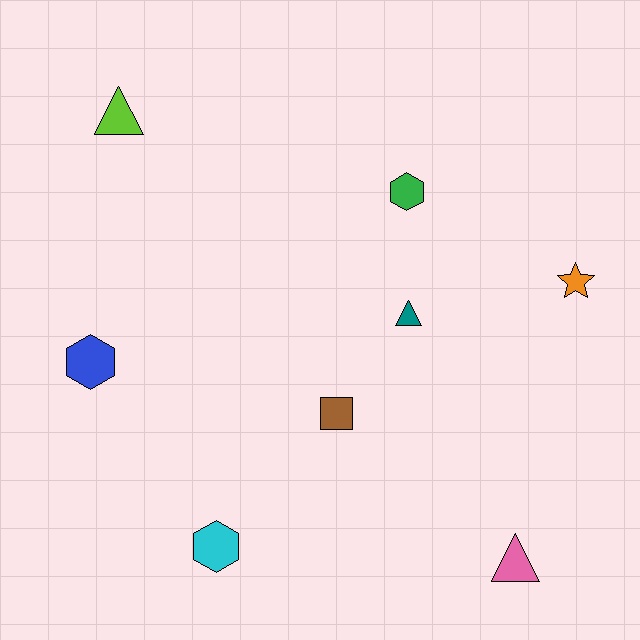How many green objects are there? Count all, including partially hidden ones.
There is 1 green object.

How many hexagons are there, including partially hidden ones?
There are 3 hexagons.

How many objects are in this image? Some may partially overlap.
There are 8 objects.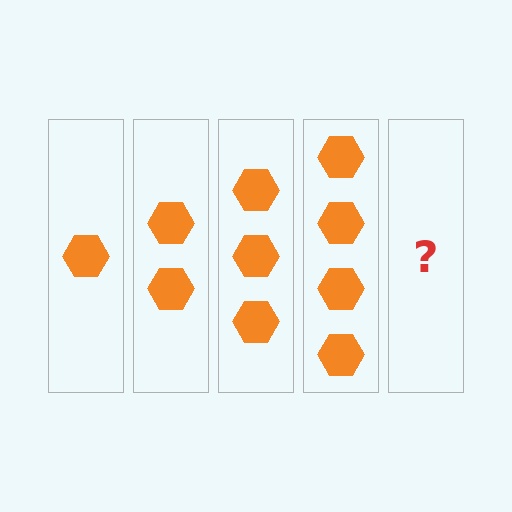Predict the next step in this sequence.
The next step is 5 hexagons.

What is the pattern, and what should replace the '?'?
The pattern is that each step adds one more hexagon. The '?' should be 5 hexagons.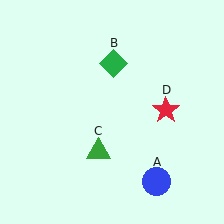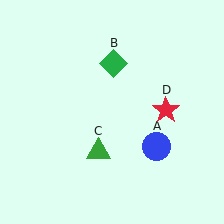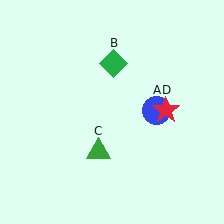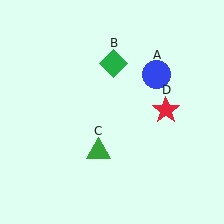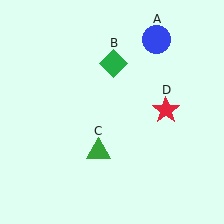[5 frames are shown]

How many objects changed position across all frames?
1 object changed position: blue circle (object A).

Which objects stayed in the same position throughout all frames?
Green diamond (object B) and green triangle (object C) and red star (object D) remained stationary.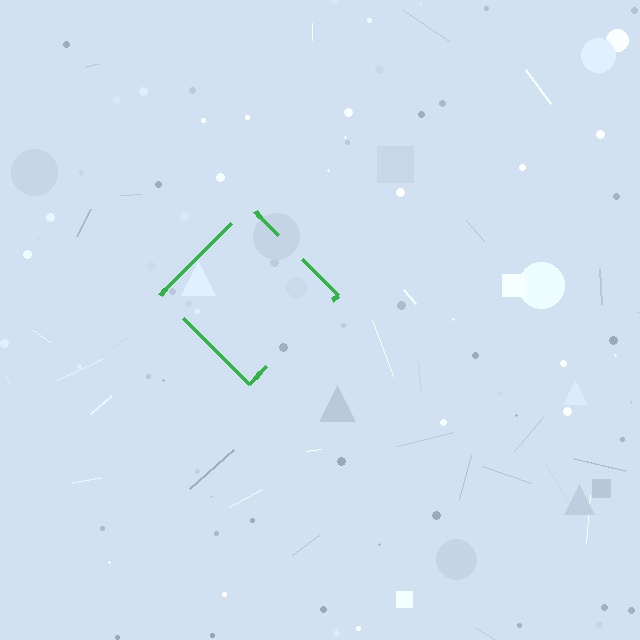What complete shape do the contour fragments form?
The contour fragments form a diamond.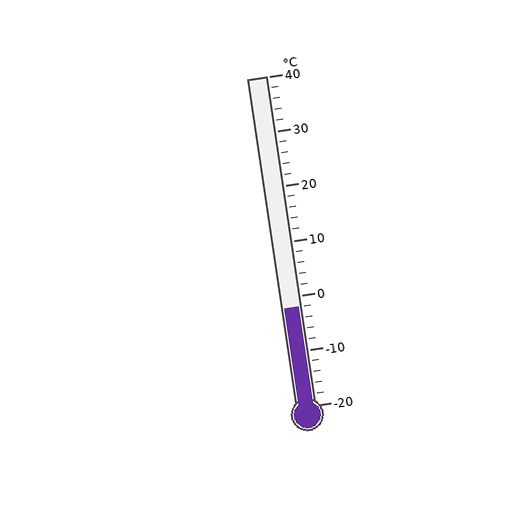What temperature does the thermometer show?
The thermometer shows approximately -2°C.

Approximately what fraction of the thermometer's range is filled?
The thermometer is filled to approximately 30% of its range.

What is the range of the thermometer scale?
The thermometer scale ranges from -20°C to 40°C.